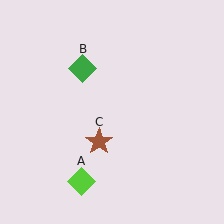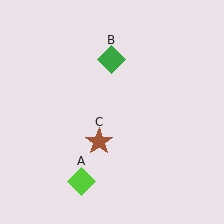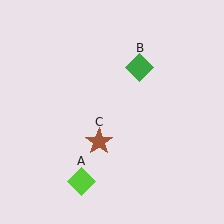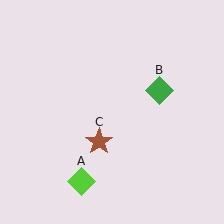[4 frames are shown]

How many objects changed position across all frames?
1 object changed position: green diamond (object B).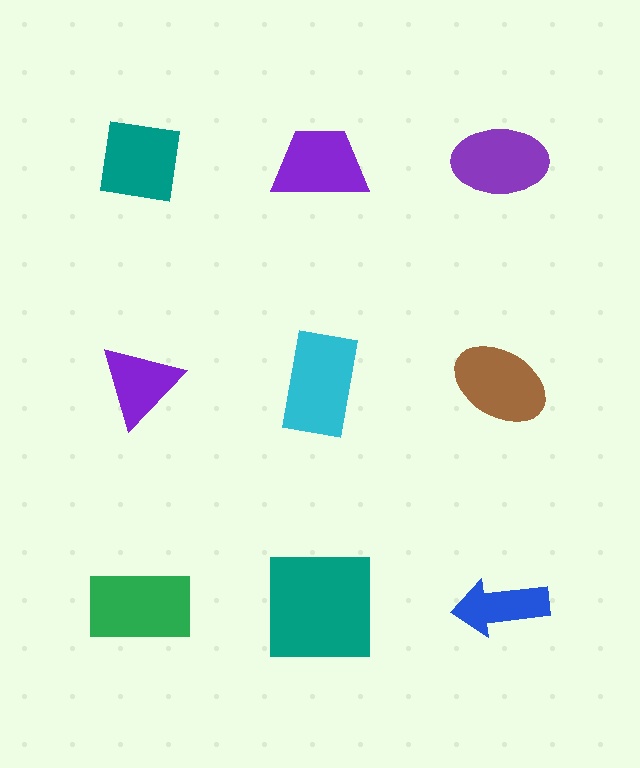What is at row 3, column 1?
A green rectangle.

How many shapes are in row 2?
3 shapes.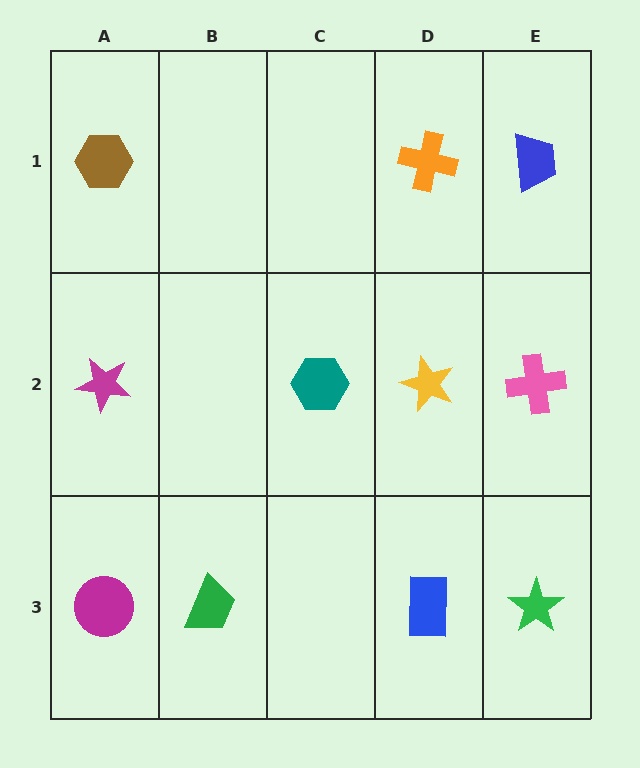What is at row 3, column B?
A green trapezoid.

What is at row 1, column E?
A blue trapezoid.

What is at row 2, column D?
A yellow star.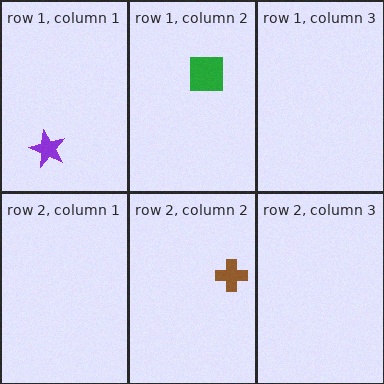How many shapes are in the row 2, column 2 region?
1.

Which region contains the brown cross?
The row 2, column 2 region.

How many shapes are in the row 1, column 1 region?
1.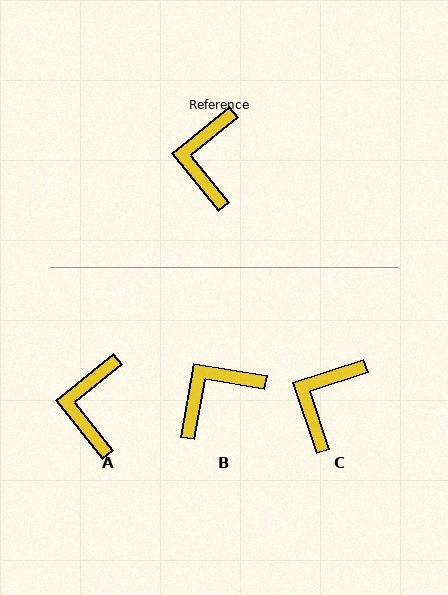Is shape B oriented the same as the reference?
No, it is off by about 49 degrees.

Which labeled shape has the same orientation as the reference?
A.